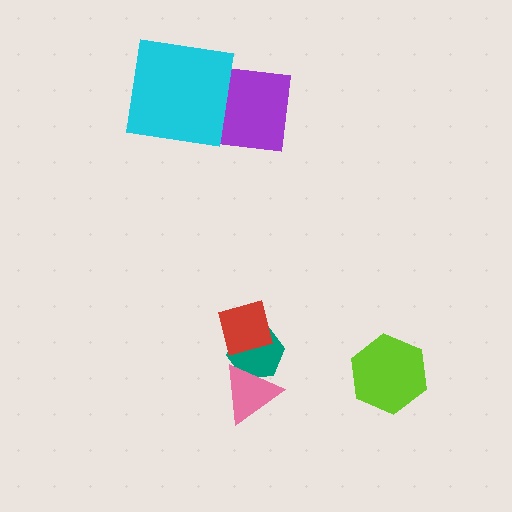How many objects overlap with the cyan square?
1 object overlaps with the cyan square.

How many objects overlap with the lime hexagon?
0 objects overlap with the lime hexagon.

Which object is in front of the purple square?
The cyan square is in front of the purple square.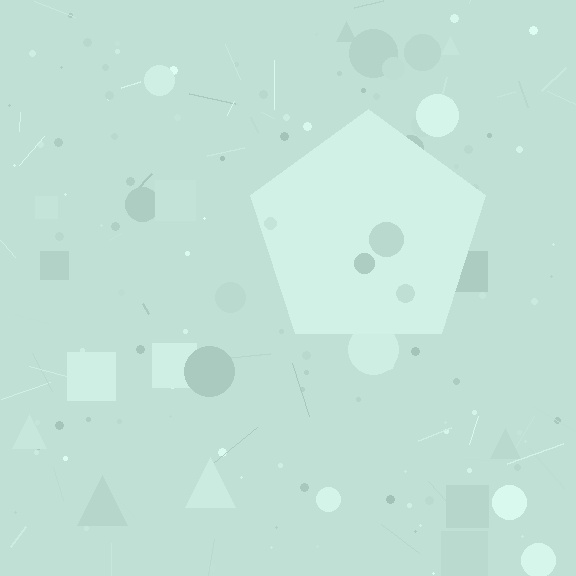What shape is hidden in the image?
A pentagon is hidden in the image.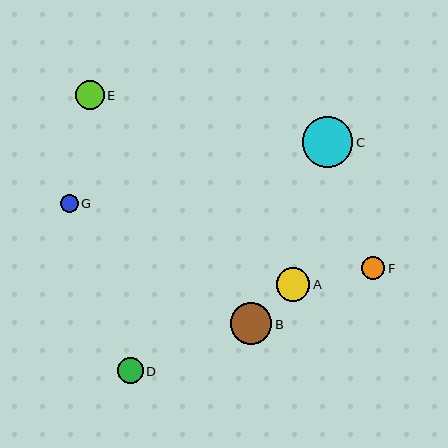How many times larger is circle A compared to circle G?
Circle A is approximately 1.9 times the size of circle G.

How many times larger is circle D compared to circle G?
Circle D is approximately 1.5 times the size of circle G.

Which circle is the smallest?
Circle G is the smallest with a size of approximately 18 pixels.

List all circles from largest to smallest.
From largest to smallest: C, B, A, E, D, F, G.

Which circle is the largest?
Circle C is the largest with a size of approximately 50 pixels.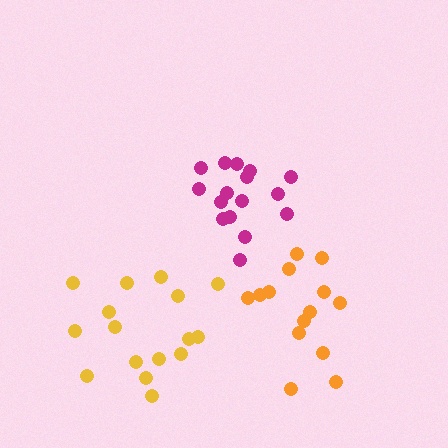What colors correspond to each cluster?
The clusters are colored: orange, yellow, magenta.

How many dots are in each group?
Group 1: 14 dots, Group 2: 16 dots, Group 3: 16 dots (46 total).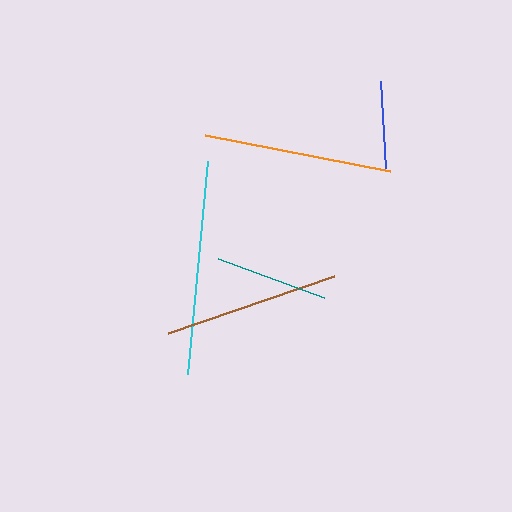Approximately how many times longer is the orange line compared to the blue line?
The orange line is approximately 2.2 times the length of the blue line.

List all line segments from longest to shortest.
From longest to shortest: cyan, orange, brown, teal, blue.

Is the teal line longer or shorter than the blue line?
The teal line is longer than the blue line.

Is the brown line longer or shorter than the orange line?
The orange line is longer than the brown line.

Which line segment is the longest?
The cyan line is the longest at approximately 214 pixels.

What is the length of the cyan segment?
The cyan segment is approximately 214 pixels long.